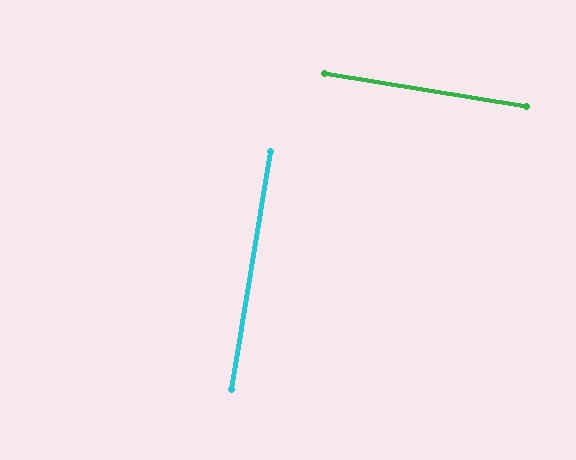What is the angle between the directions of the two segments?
Approximately 90 degrees.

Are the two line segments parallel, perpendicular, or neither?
Perpendicular — they meet at approximately 90°.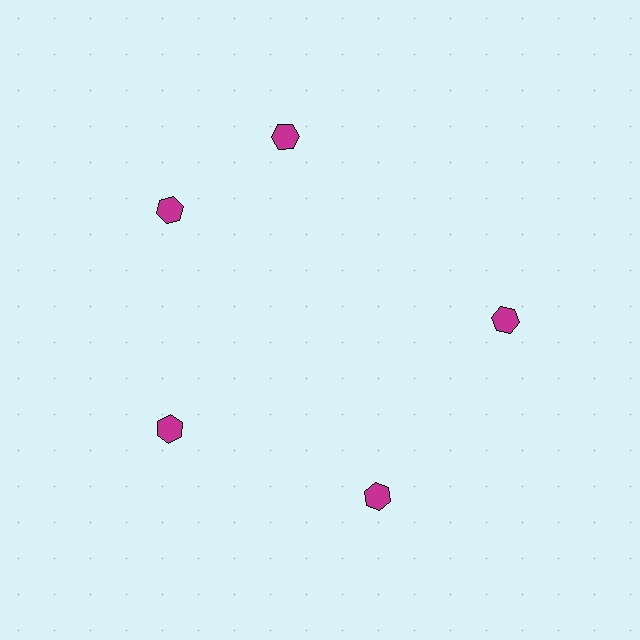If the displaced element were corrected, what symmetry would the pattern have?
It would have 5-fold rotational symmetry — the pattern would map onto itself every 72 degrees.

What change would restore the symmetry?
The symmetry would be restored by rotating it back into even spacing with its neighbors so that all 5 hexagons sit at equal angles and equal distance from the center.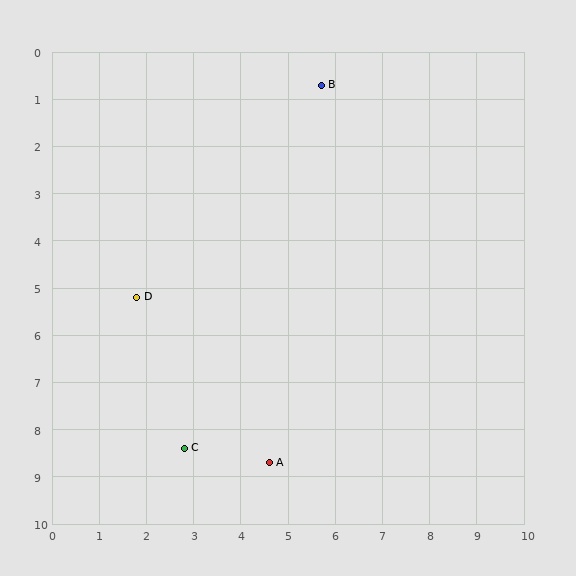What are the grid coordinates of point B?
Point B is at approximately (5.7, 0.7).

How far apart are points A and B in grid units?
Points A and B are about 8.1 grid units apart.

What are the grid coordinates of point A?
Point A is at approximately (4.6, 8.7).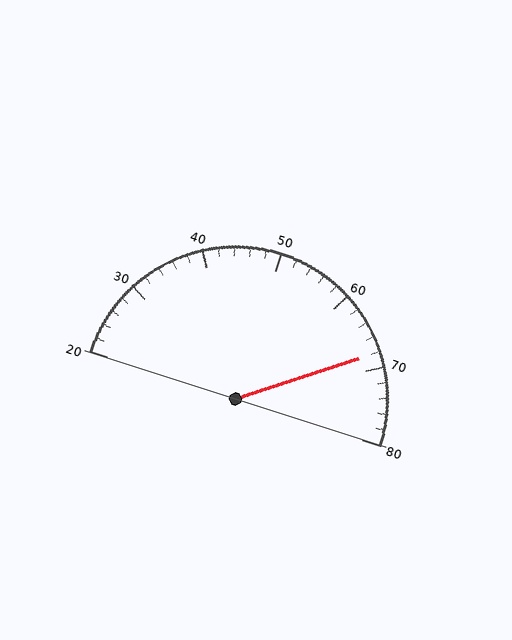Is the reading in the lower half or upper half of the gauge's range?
The reading is in the upper half of the range (20 to 80).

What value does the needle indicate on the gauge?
The needle indicates approximately 68.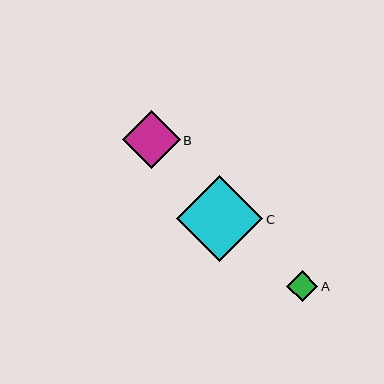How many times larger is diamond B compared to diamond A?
Diamond B is approximately 1.8 times the size of diamond A.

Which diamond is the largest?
Diamond C is the largest with a size of approximately 86 pixels.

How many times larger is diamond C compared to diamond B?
Diamond C is approximately 1.5 times the size of diamond B.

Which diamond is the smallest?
Diamond A is the smallest with a size of approximately 31 pixels.